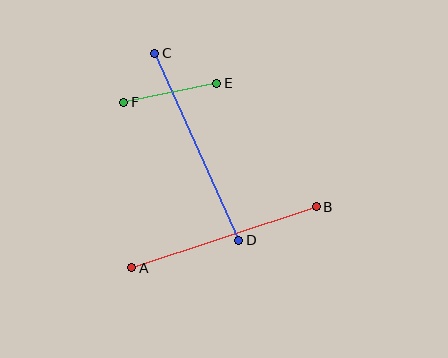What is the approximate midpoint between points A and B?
The midpoint is at approximately (224, 237) pixels.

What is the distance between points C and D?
The distance is approximately 205 pixels.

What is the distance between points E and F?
The distance is approximately 95 pixels.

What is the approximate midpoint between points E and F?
The midpoint is at approximately (170, 93) pixels.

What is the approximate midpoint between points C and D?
The midpoint is at approximately (197, 147) pixels.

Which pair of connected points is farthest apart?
Points C and D are farthest apart.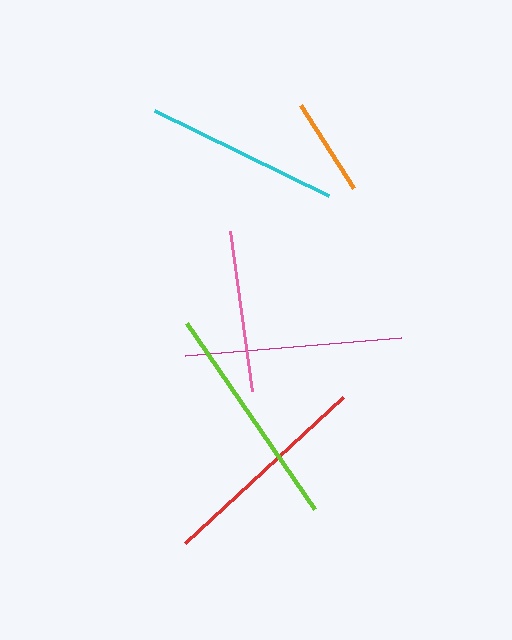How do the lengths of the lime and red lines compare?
The lime and red lines are approximately the same length.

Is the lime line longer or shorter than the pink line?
The lime line is longer than the pink line.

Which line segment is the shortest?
The orange line is the shortest at approximately 99 pixels.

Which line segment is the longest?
The lime line is the longest at approximately 226 pixels.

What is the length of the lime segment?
The lime segment is approximately 226 pixels long.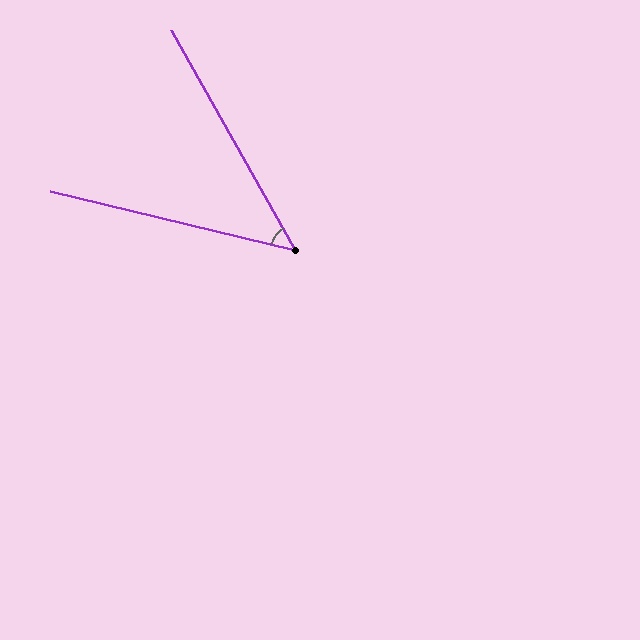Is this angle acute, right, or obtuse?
It is acute.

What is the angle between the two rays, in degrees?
Approximately 47 degrees.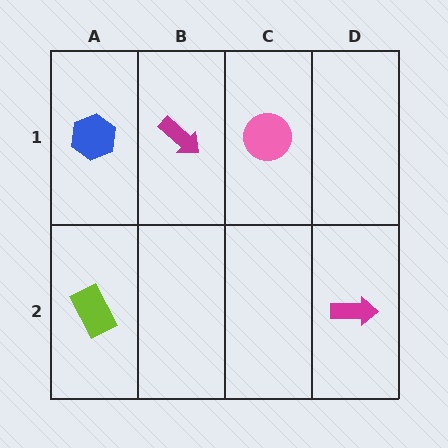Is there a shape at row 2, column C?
No, that cell is empty.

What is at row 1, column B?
A magenta arrow.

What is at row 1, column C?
A pink circle.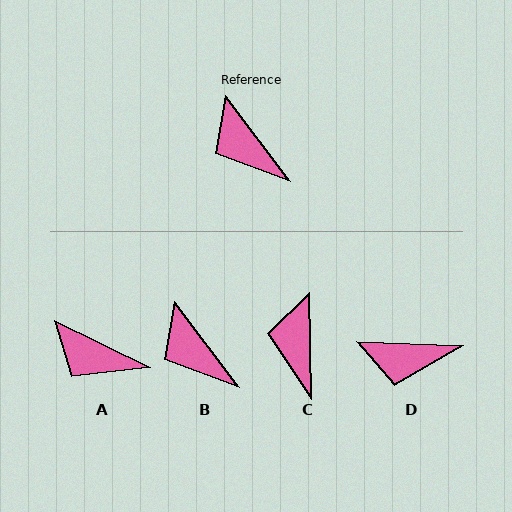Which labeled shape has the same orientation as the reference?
B.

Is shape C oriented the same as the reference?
No, it is off by about 36 degrees.